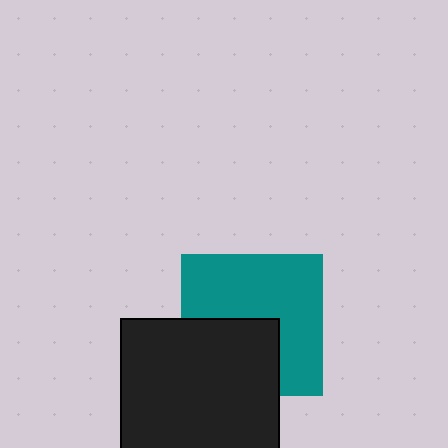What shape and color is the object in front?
The object in front is a black square.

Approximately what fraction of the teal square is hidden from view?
Roughly 38% of the teal square is hidden behind the black square.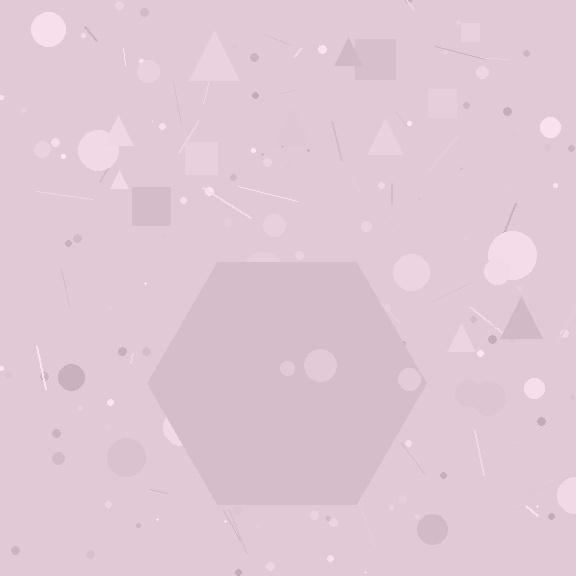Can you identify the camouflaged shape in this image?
The camouflaged shape is a hexagon.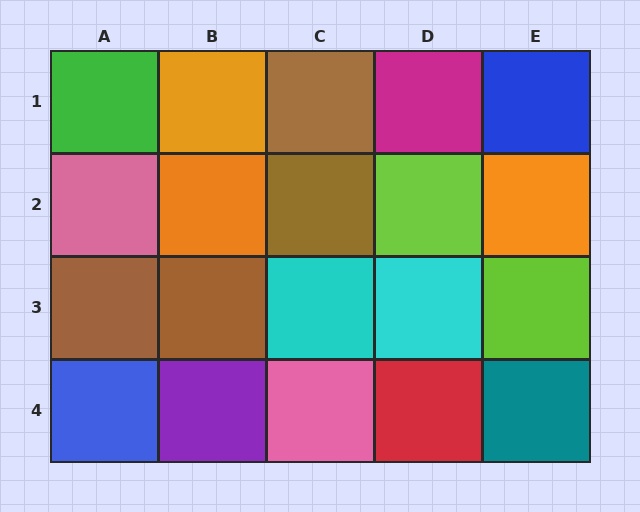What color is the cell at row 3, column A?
Brown.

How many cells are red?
1 cell is red.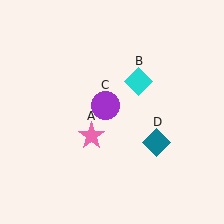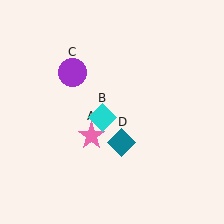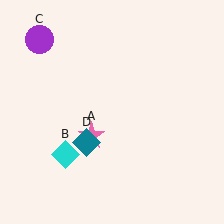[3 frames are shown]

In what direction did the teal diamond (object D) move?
The teal diamond (object D) moved left.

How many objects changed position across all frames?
3 objects changed position: cyan diamond (object B), purple circle (object C), teal diamond (object D).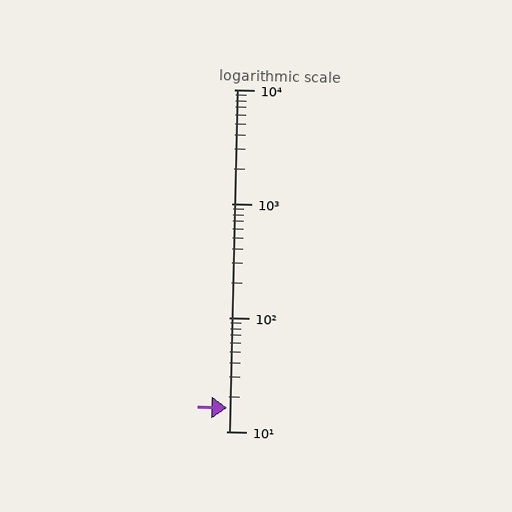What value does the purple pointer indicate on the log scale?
The pointer indicates approximately 16.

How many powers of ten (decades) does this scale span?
The scale spans 3 decades, from 10 to 10000.